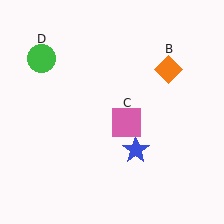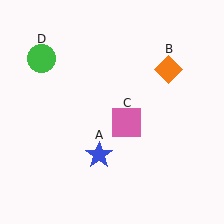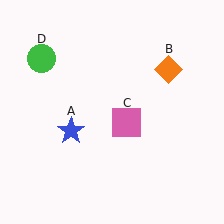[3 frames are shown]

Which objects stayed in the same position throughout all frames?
Orange diamond (object B) and pink square (object C) and green circle (object D) remained stationary.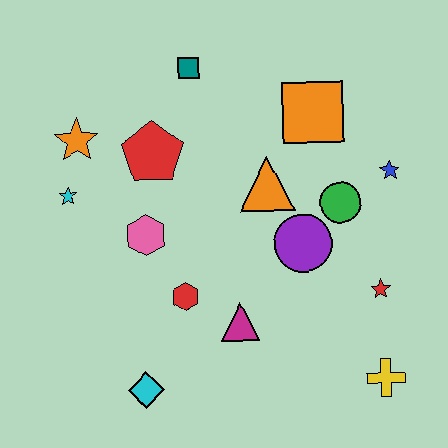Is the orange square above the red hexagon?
Yes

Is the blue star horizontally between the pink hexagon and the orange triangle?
No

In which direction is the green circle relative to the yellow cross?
The green circle is above the yellow cross.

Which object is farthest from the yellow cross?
The orange star is farthest from the yellow cross.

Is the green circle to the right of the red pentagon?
Yes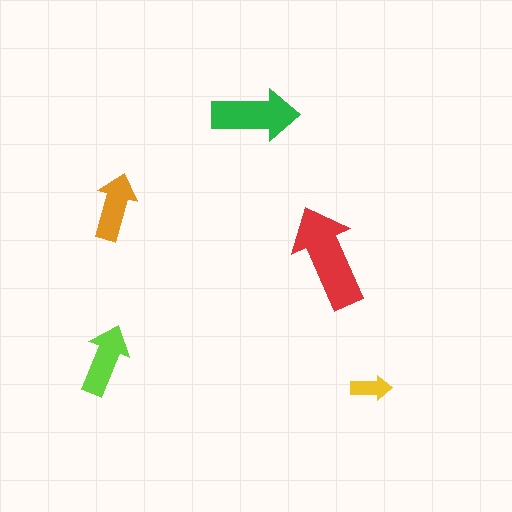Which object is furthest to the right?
The yellow arrow is rightmost.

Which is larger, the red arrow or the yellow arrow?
The red one.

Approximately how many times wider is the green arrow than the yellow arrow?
About 2 times wider.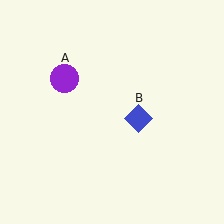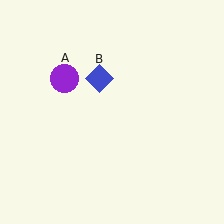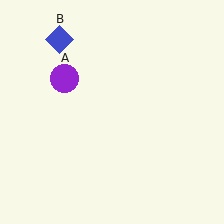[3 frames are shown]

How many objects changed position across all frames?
1 object changed position: blue diamond (object B).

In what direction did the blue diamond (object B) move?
The blue diamond (object B) moved up and to the left.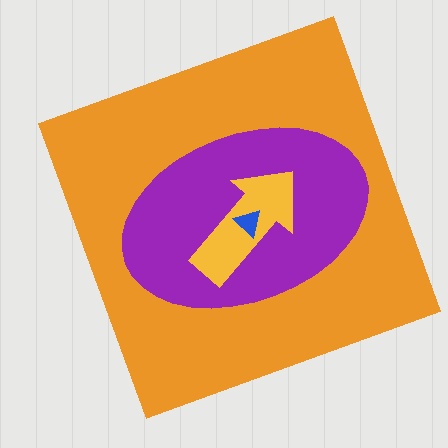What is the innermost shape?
The blue triangle.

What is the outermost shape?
The orange square.